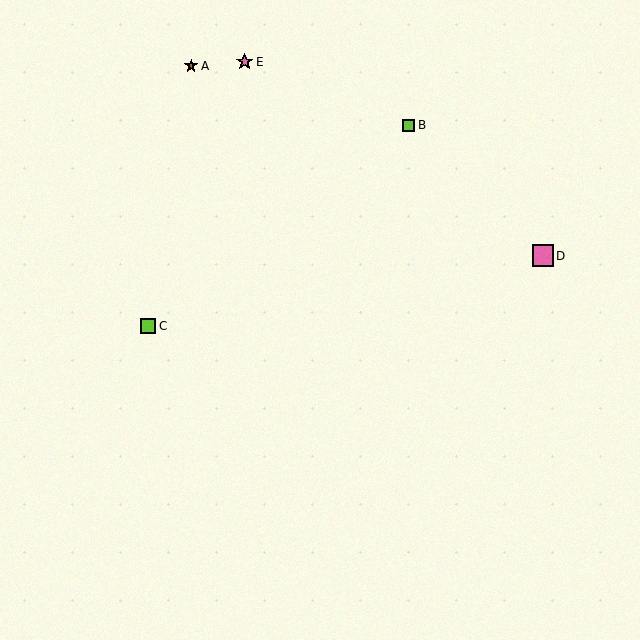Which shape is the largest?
The pink square (labeled D) is the largest.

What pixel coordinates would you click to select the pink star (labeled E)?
Click at (245, 62) to select the pink star E.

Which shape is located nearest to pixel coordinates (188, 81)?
The brown star (labeled A) at (191, 66) is nearest to that location.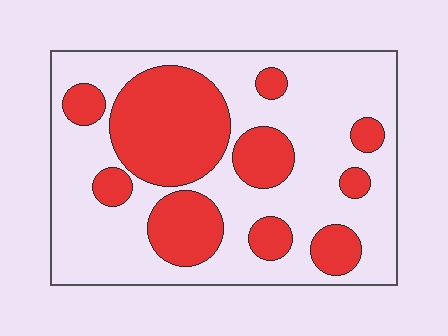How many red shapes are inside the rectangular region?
10.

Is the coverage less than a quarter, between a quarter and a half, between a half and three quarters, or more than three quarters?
Between a quarter and a half.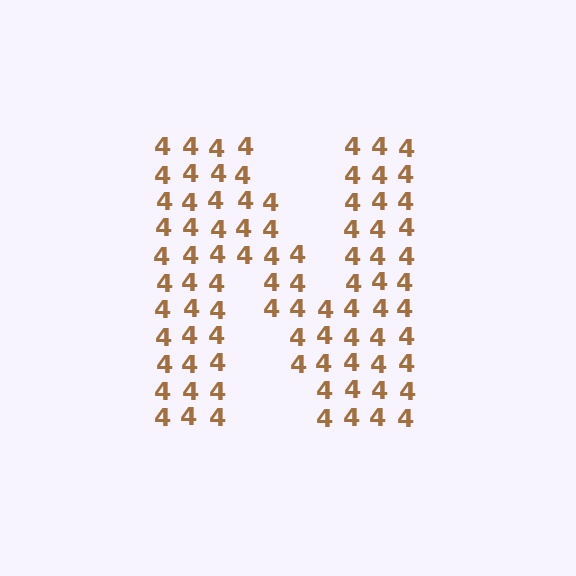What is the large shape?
The large shape is the letter N.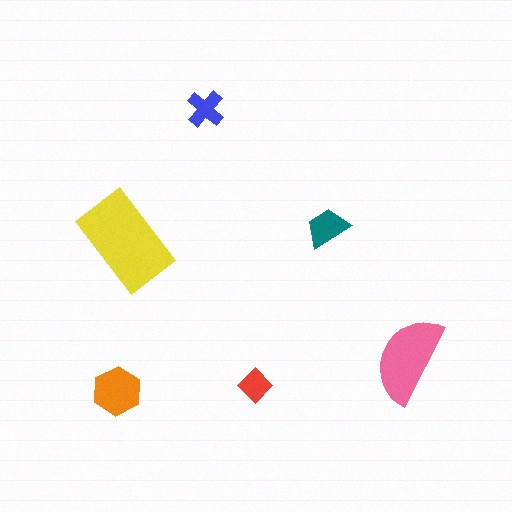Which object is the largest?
The yellow rectangle.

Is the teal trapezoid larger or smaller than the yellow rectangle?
Smaller.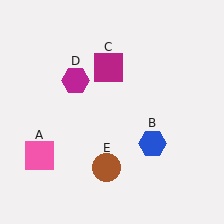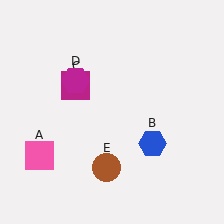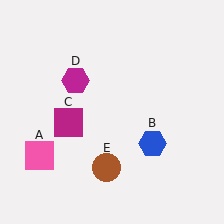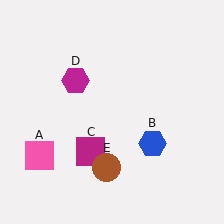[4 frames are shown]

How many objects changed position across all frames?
1 object changed position: magenta square (object C).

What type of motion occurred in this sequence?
The magenta square (object C) rotated counterclockwise around the center of the scene.